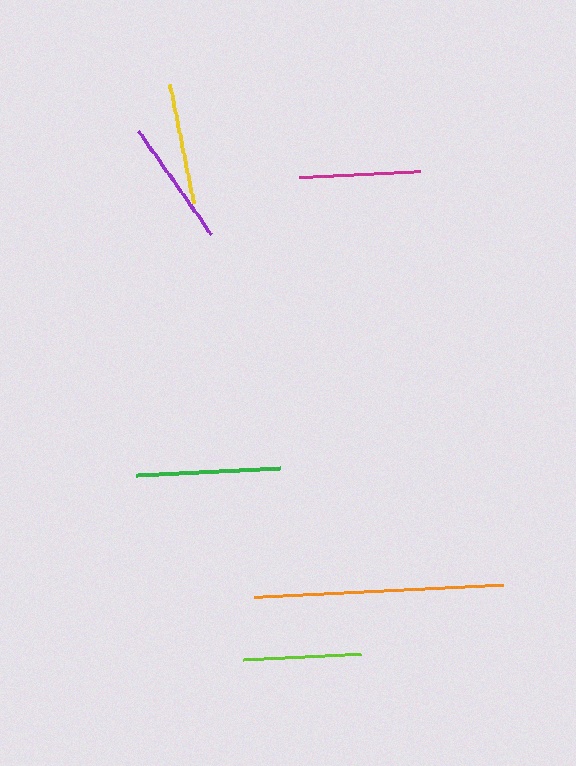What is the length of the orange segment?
The orange segment is approximately 251 pixels long.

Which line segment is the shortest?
The lime line is the shortest at approximately 118 pixels.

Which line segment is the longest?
The orange line is the longest at approximately 251 pixels.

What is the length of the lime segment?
The lime segment is approximately 118 pixels long.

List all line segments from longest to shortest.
From longest to shortest: orange, green, purple, yellow, magenta, lime.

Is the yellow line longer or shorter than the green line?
The green line is longer than the yellow line.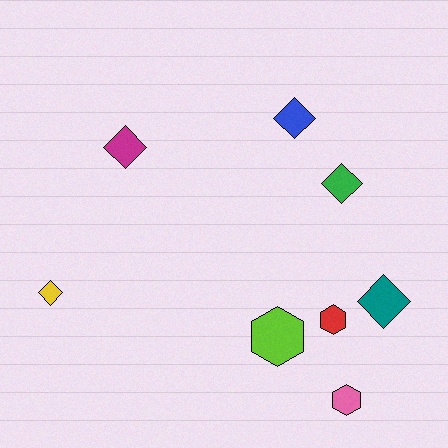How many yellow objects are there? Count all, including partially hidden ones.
There is 1 yellow object.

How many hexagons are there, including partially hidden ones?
There are 3 hexagons.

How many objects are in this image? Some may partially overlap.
There are 8 objects.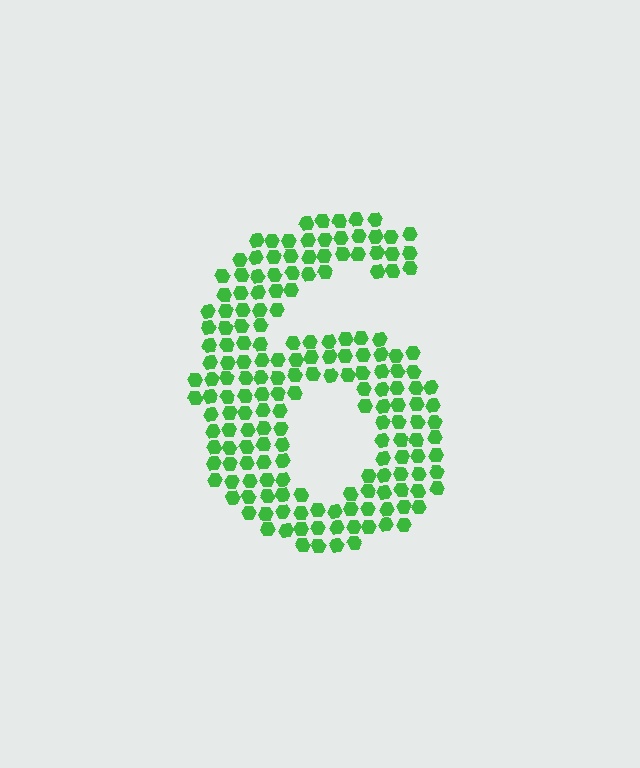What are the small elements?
The small elements are hexagons.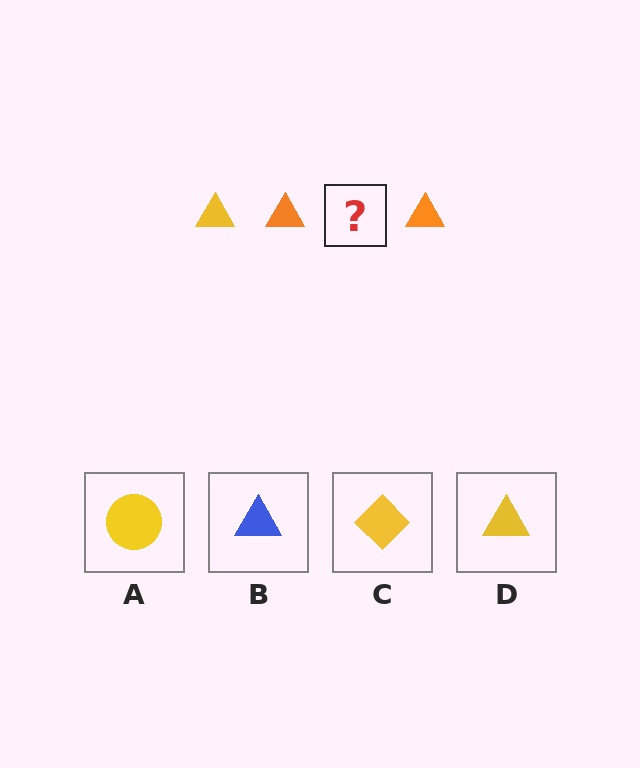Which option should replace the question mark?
Option D.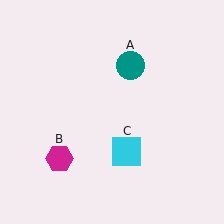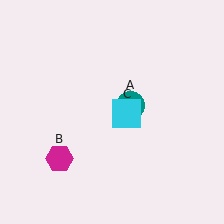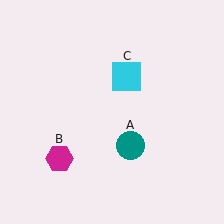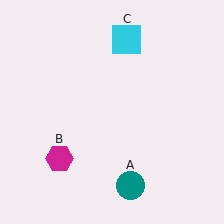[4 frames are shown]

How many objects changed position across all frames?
2 objects changed position: teal circle (object A), cyan square (object C).